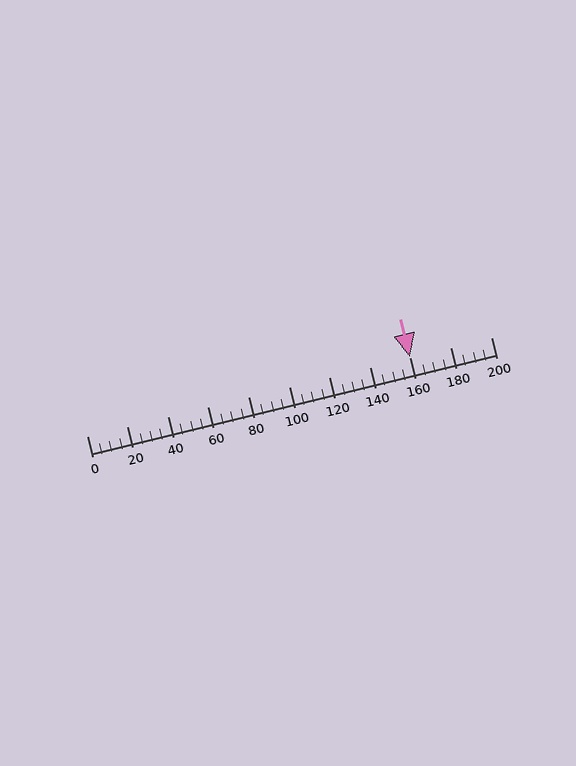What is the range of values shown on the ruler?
The ruler shows values from 0 to 200.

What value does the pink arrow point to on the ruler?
The pink arrow points to approximately 160.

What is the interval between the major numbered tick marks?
The major tick marks are spaced 20 units apart.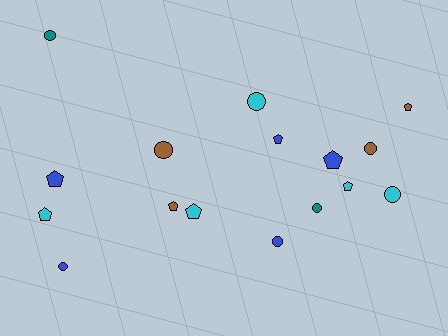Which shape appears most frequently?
Circle, with 8 objects.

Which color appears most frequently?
Blue, with 5 objects.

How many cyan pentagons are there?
There are 3 cyan pentagons.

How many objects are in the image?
There are 16 objects.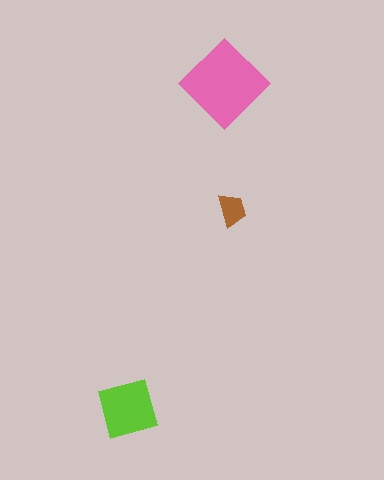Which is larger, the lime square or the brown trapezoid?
The lime square.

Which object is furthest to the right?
The brown trapezoid is rightmost.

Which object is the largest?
The pink diamond.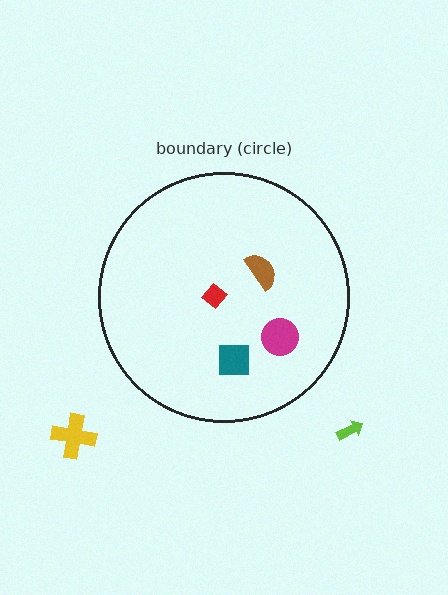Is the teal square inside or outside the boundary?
Inside.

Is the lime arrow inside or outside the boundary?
Outside.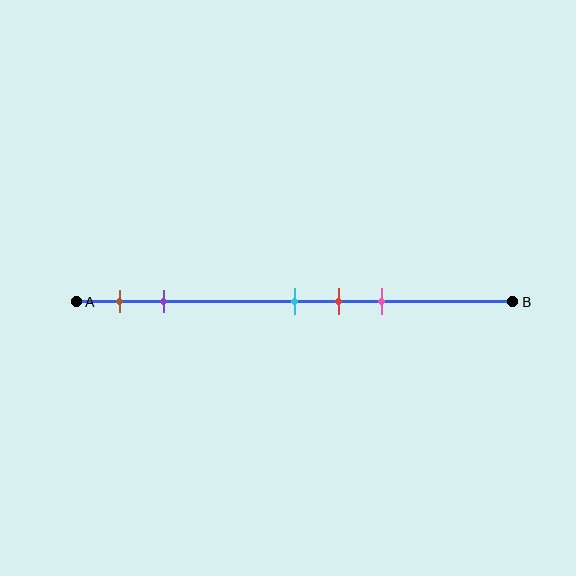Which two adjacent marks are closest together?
The cyan and red marks are the closest adjacent pair.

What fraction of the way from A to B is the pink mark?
The pink mark is approximately 70% (0.7) of the way from A to B.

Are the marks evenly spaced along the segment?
No, the marks are not evenly spaced.